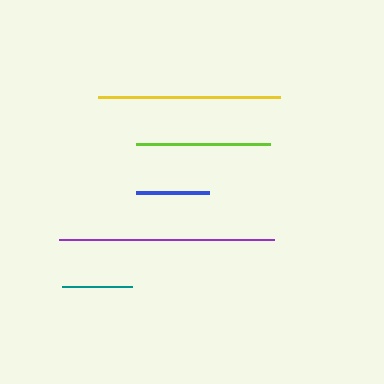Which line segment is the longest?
The purple line is the longest at approximately 215 pixels.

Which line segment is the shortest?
The teal line is the shortest at approximately 70 pixels.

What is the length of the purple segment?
The purple segment is approximately 215 pixels long.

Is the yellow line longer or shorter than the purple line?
The purple line is longer than the yellow line.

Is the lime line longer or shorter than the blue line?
The lime line is longer than the blue line.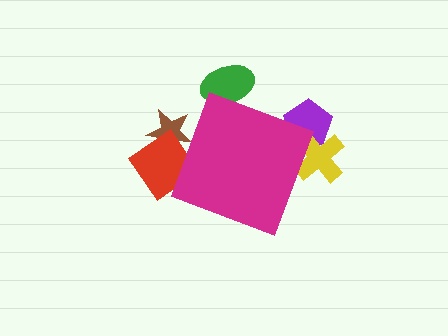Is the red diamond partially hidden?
Yes, the red diamond is partially hidden behind the magenta diamond.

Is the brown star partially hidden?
Yes, the brown star is partially hidden behind the magenta diamond.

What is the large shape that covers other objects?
A magenta diamond.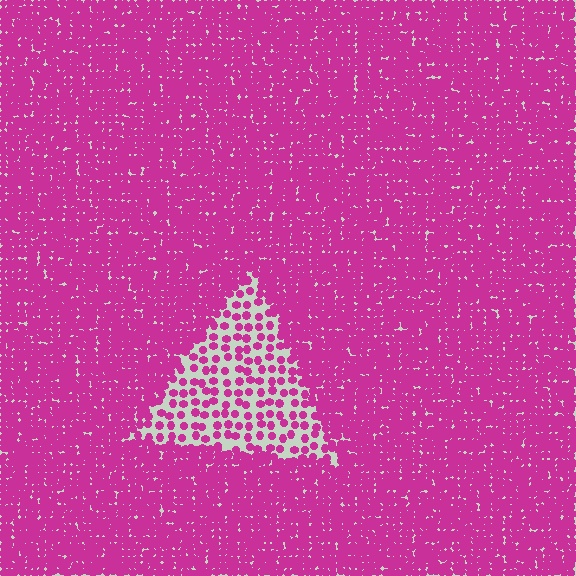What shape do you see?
I see a triangle.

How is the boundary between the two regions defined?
The boundary is defined by a change in element density (approximately 2.9x ratio). All elements are the same color, size, and shape.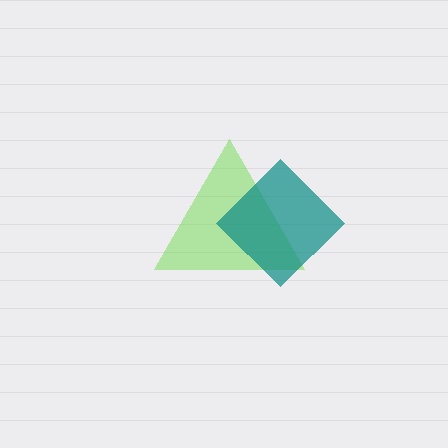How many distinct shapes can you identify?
There are 2 distinct shapes: a lime triangle, a teal diamond.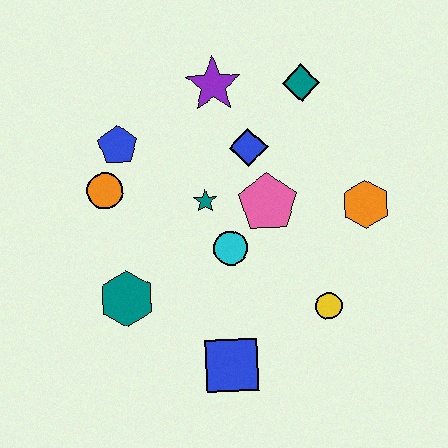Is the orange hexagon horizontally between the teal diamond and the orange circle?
No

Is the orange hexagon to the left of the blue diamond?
No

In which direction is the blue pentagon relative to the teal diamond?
The blue pentagon is to the left of the teal diamond.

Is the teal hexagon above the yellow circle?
Yes